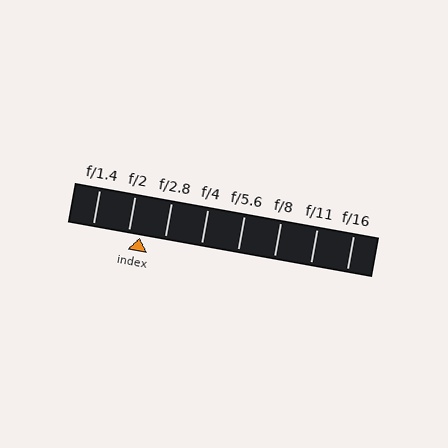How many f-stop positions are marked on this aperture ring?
There are 8 f-stop positions marked.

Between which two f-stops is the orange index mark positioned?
The index mark is between f/2 and f/2.8.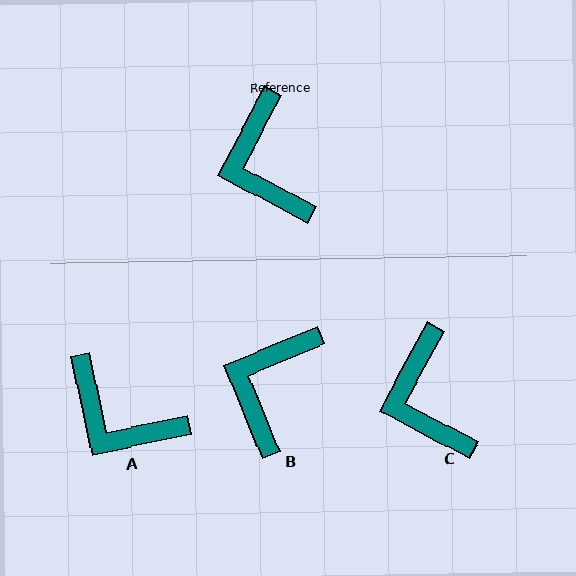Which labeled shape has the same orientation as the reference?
C.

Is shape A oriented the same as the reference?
No, it is off by about 40 degrees.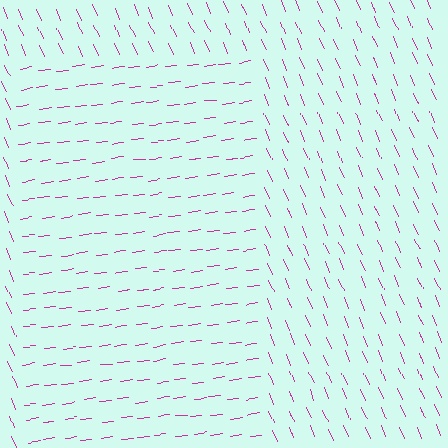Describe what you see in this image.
The image is filled with small magenta line segments. A rectangle region in the image has lines oriented differently from the surrounding lines, creating a visible texture boundary.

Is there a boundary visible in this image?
Yes, there is a texture boundary formed by a change in line orientation.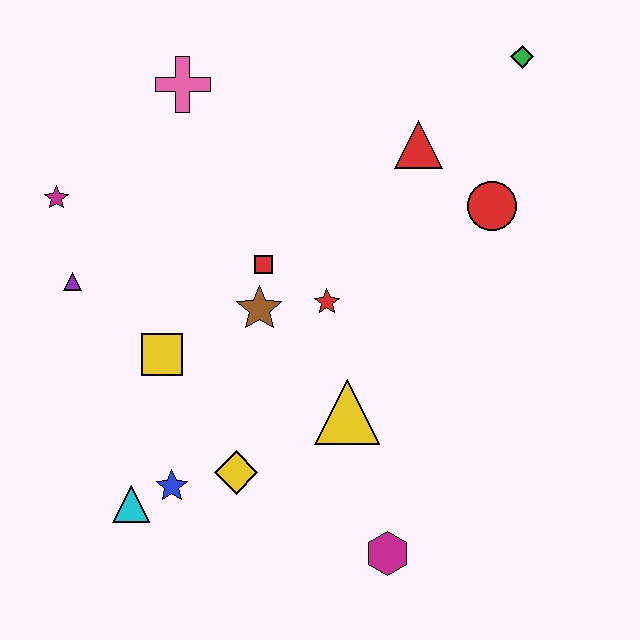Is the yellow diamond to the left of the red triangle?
Yes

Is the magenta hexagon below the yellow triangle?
Yes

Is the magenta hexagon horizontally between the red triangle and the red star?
Yes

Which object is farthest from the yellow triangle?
The green diamond is farthest from the yellow triangle.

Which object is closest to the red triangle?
The red circle is closest to the red triangle.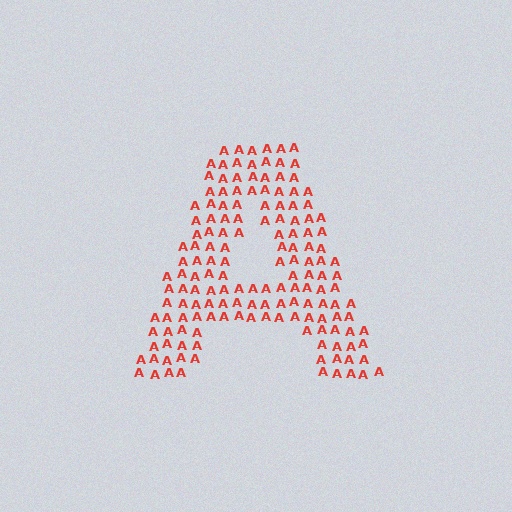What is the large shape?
The large shape is the letter A.